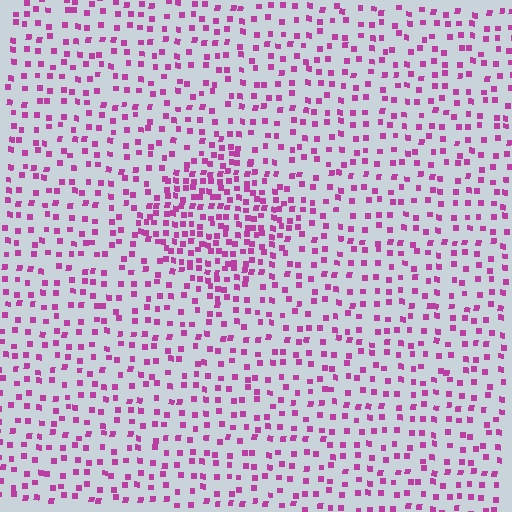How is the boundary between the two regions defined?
The boundary is defined by a change in element density (approximately 2.1x ratio). All elements are the same color, size, and shape.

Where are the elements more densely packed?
The elements are more densely packed inside the diamond boundary.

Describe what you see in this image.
The image contains small magenta elements arranged at two different densities. A diamond-shaped region is visible where the elements are more densely packed than the surrounding area.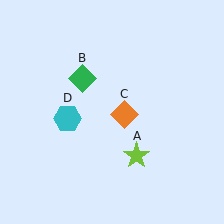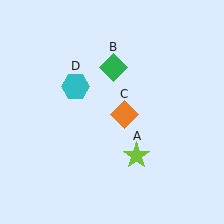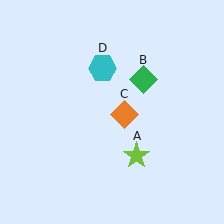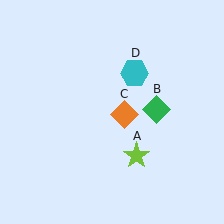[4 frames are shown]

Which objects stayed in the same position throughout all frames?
Lime star (object A) and orange diamond (object C) remained stationary.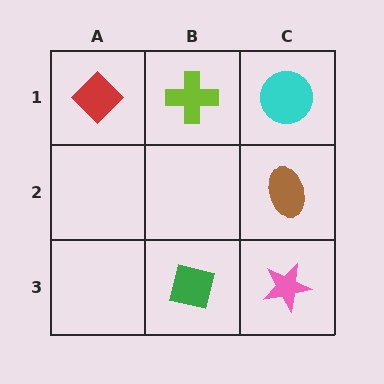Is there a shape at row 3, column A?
No, that cell is empty.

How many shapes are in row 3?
2 shapes.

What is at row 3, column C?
A pink star.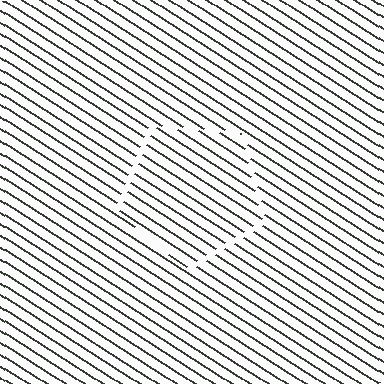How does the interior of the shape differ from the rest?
The interior of the shape contains the same grating, shifted by half a period — the contour is defined by the phase discontinuity where line-ends from the inner and outer gratings abut.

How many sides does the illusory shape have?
5 sides — the line-ends trace a pentagon.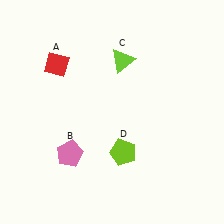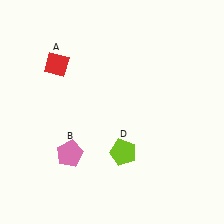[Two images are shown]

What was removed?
The lime triangle (C) was removed in Image 2.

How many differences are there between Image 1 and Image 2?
There is 1 difference between the two images.